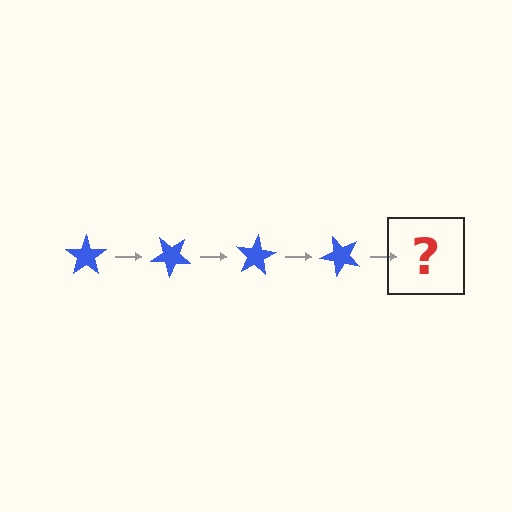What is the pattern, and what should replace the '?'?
The pattern is that the star rotates 40 degrees each step. The '?' should be a blue star rotated 160 degrees.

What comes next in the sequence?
The next element should be a blue star rotated 160 degrees.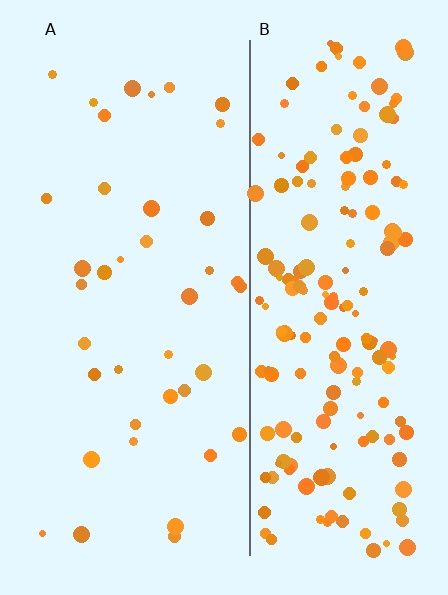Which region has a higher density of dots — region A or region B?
B (the right).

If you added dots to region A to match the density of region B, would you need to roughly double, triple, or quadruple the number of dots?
Approximately quadruple.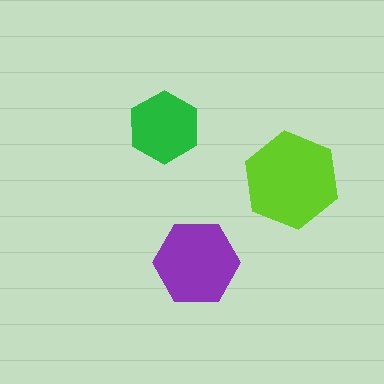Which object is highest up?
The green hexagon is topmost.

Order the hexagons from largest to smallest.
the lime one, the purple one, the green one.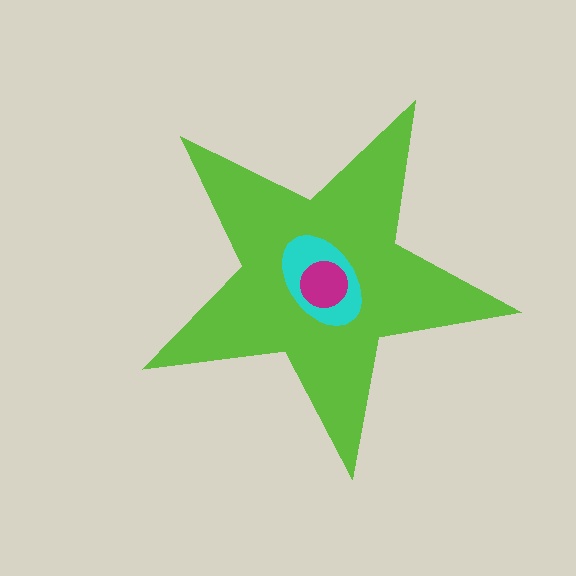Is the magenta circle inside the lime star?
Yes.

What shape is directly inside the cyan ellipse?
The magenta circle.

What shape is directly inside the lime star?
The cyan ellipse.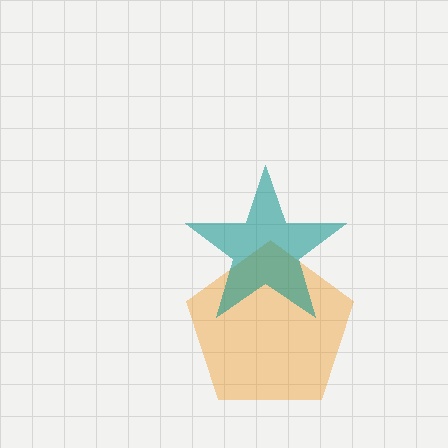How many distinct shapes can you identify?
There are 2 distinct shapes: an orange pentagon, a teal star.